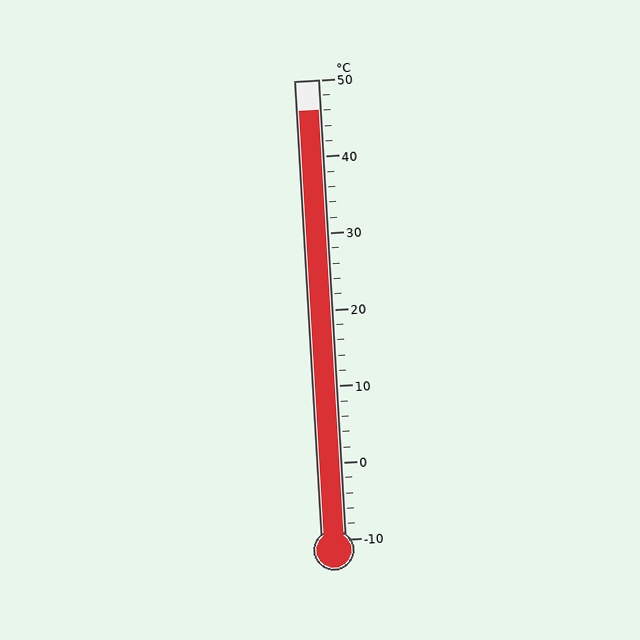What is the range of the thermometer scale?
The thermometer scale ranges from -10°C to 50°C.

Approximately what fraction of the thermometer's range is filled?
The thermometer is filled to approximately 95% of its range.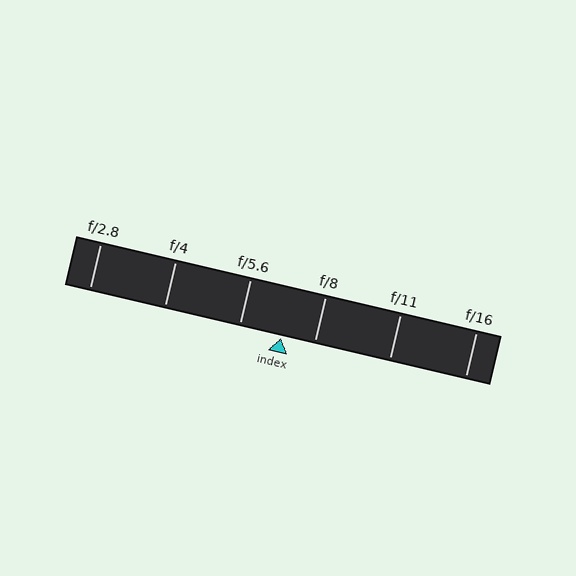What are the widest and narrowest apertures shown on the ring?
The widest aperture shown is f/2.8 and the narrowest is f/16.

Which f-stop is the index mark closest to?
The index mark is closest to f/8.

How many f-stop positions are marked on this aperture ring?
There are 6 f-stop positions marked.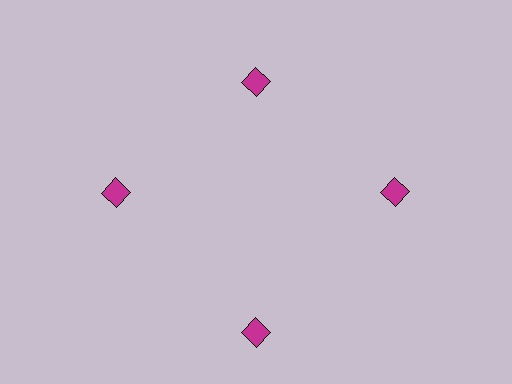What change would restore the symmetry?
The symmetry would be restored by moving it outward, back onto the ring so that all 4 squares sit at equal angles and equal distance from the center.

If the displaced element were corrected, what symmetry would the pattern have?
It would have 4-fold rotational symmetry — the pattern would map onto itself every 90 degrees.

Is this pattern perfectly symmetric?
No. The 4 magenta squares are arranged in a ring, but one element near the 12 o'clock position is pulled inward toward the center, breaking the 4-fold rotational symmetry.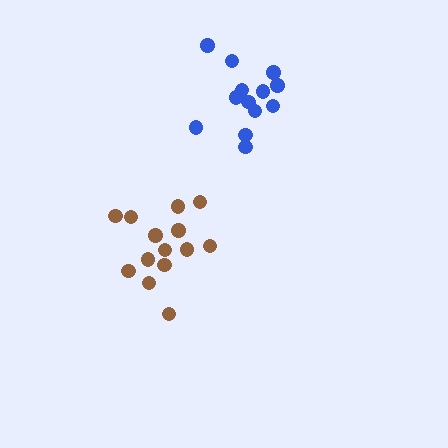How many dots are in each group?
Group 1: 13 dots, Group 2: 14 dots (27 total).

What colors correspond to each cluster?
The clusters are colored: blue, brown.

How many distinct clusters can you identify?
There are 2 distinct clusters.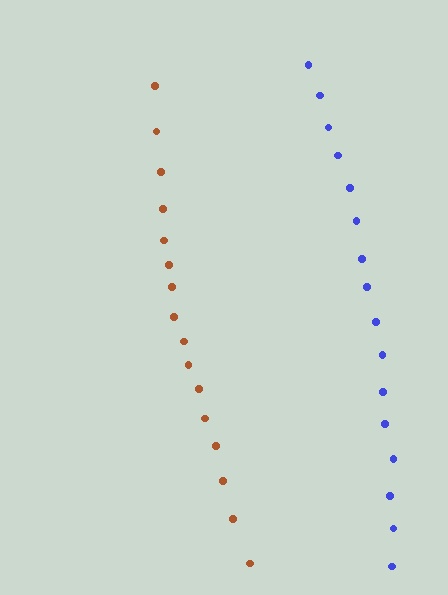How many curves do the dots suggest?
There are 2 distinct paths.